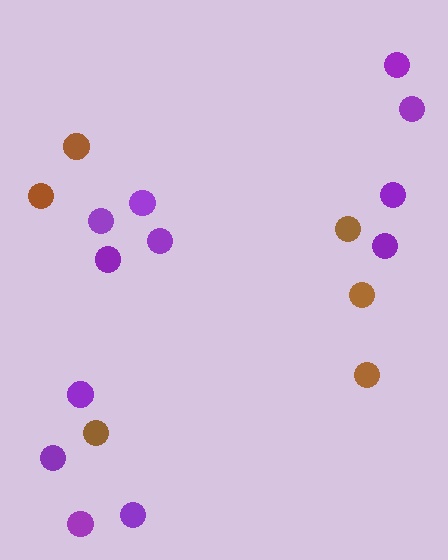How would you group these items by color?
There are 2 groups: one group of purple circles (12) and one group of brown circles (6).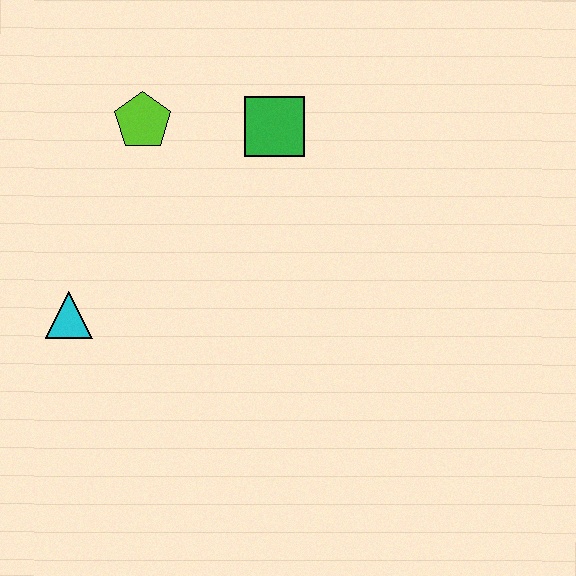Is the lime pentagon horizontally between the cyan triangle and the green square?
Yes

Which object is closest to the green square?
The lime pentagon is closest to the green square.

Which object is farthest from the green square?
The cyan triangle is farthest from the green square.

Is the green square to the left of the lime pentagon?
No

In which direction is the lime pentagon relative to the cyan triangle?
The lime pentagon is above the cyan triangle.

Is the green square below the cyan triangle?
No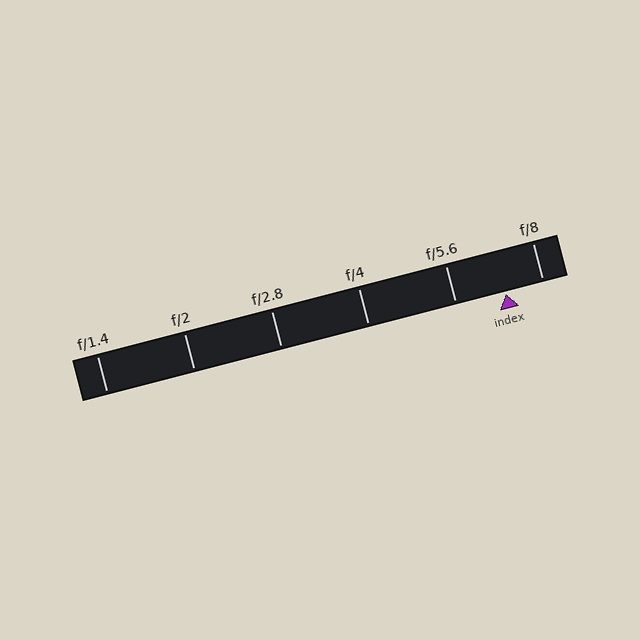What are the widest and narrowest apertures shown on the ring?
The widest aperture shown is f/1.4 and the narrowest is f/8.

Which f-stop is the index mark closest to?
The index mark is closest to f/8.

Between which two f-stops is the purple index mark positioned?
The index mark is between f/5.6 and f/8.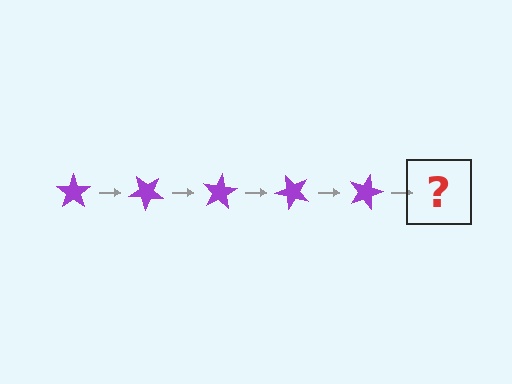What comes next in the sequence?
The next element should be a purple star rotated 200 degrees.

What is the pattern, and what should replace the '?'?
The pattern is that the star rotates 40 degrees each step. The '?' should be a purple star rotated 200 degrees.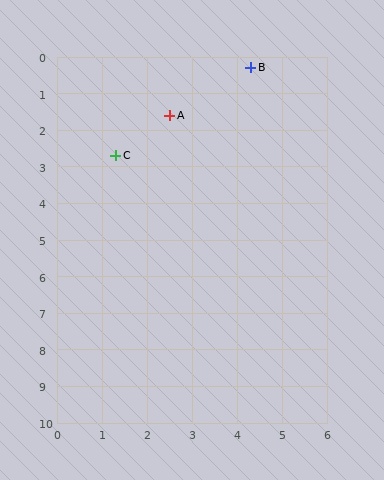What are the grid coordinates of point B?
Point B is at approximately (4.3, 0.3).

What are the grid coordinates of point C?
Point C is at approximately (1.3, 2.7).